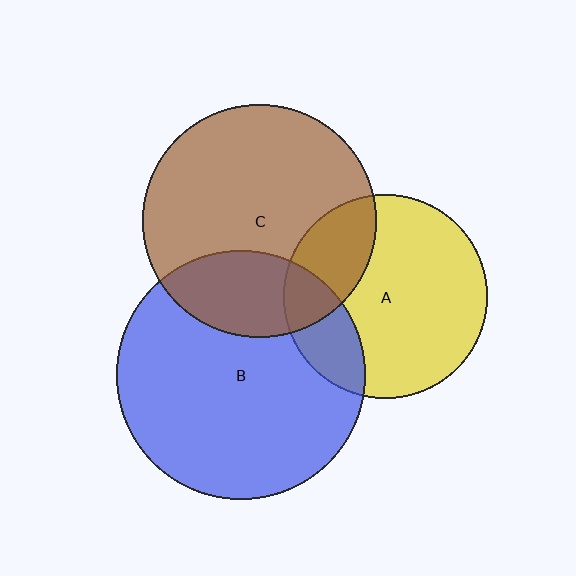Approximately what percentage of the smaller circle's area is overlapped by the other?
Approximately 25%.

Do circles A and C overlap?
Yes.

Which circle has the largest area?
Circle B (blue).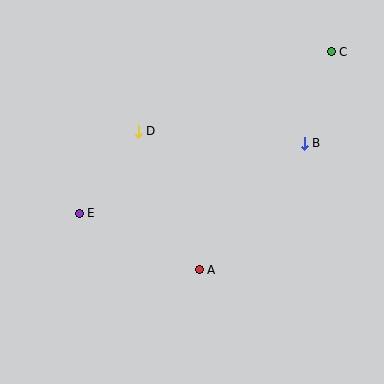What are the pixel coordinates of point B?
Point B is at (304, 143).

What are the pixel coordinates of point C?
Point C is at (331, 52).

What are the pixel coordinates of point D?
Point D is at (138, 131).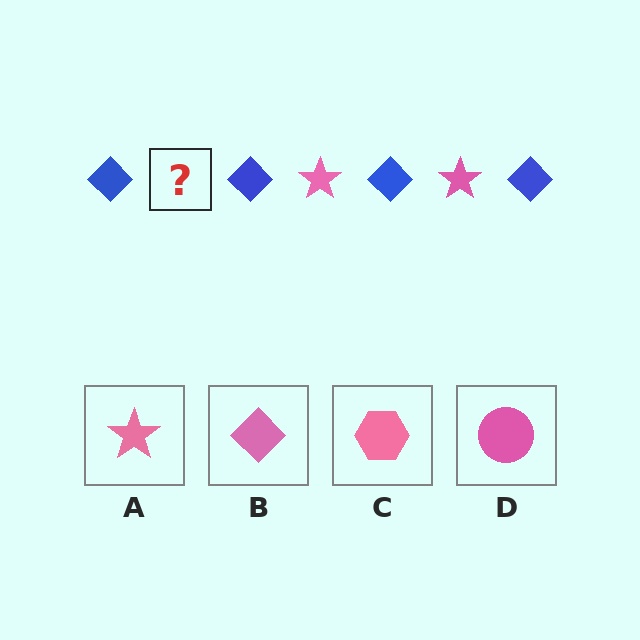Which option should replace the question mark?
Option A.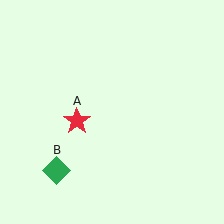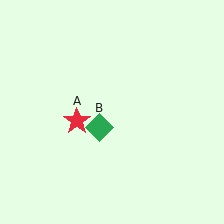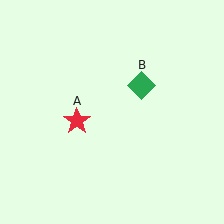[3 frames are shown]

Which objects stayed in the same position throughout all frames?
Red star (object A) remained stationary.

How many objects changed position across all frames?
1 object changed position: green diamond (object B).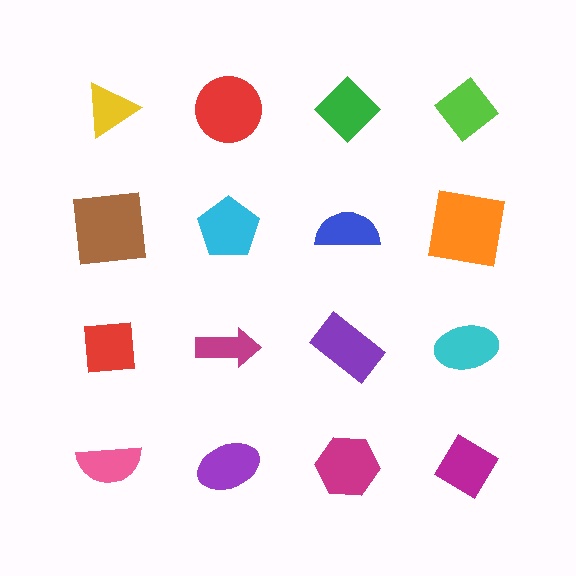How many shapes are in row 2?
4 shapes.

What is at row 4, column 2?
A purple ellipse.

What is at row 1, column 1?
A yellow triangle.